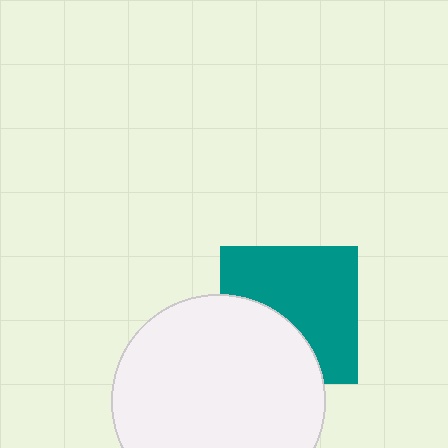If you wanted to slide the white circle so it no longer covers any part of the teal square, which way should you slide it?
Slide it down — that is the most direct way to separate the two shapes.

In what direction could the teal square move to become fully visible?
The teal square could move up. That would shift it out from behind the white circle entirely.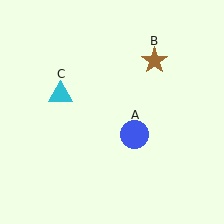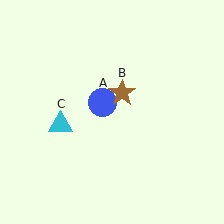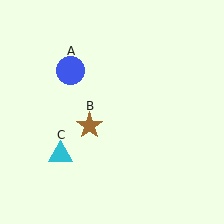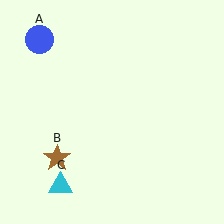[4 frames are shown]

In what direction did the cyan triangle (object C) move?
The cyan triangle (object C) moved down.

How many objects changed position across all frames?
3 objects changed position: blue circle (object A), brown star (object B), cyan triangle (object C).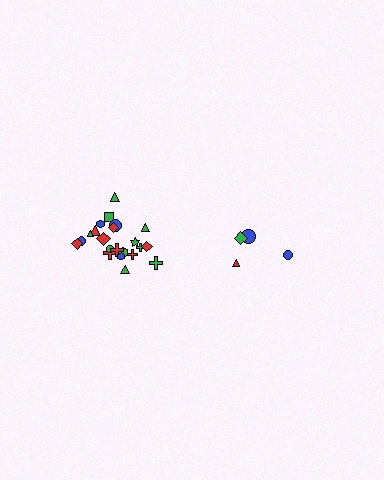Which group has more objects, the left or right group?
The left group.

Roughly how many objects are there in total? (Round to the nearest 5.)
Roughly 25 objects in total.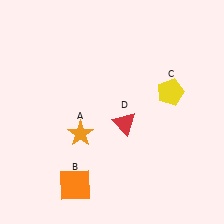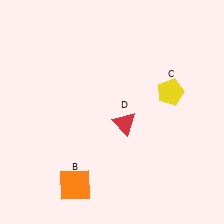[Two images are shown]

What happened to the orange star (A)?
The orange star (A) was removed in Image 2. It was in the bottom-left area of Image 1.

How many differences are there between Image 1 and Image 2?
There is 1 difference between the two images.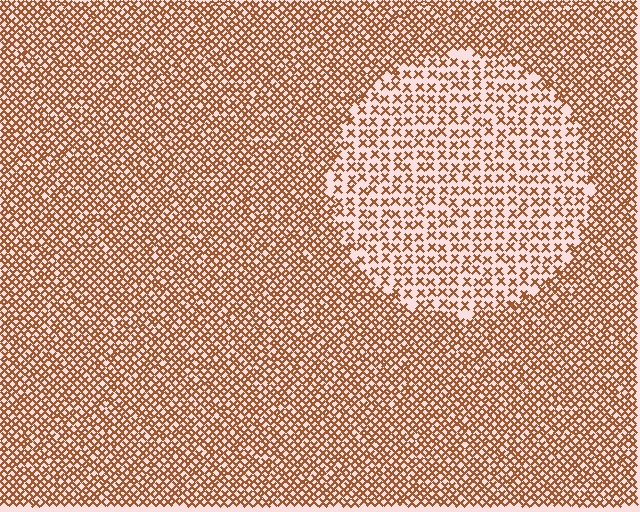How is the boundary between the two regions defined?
The boundary is defined by a change in element density (approximately 2.0x ratio). All elements are the same color, size, and shape.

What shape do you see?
I see a circle.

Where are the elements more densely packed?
The elements are more densely packed outside the circle boundary.